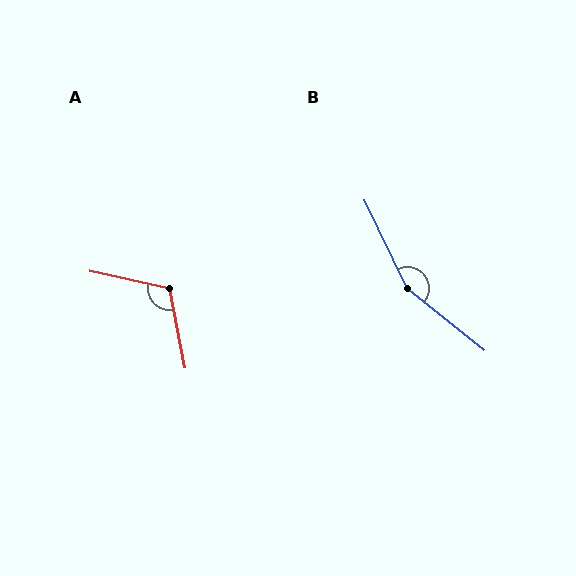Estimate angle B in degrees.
Approximately 155 degrees.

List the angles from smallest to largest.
A (113°), B (155°).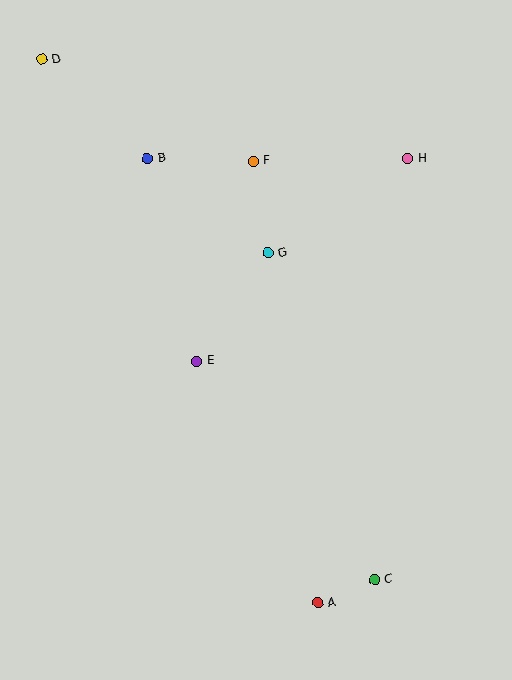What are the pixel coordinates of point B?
Point B is at (147, 159).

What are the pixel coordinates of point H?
Point H is at (408, 159).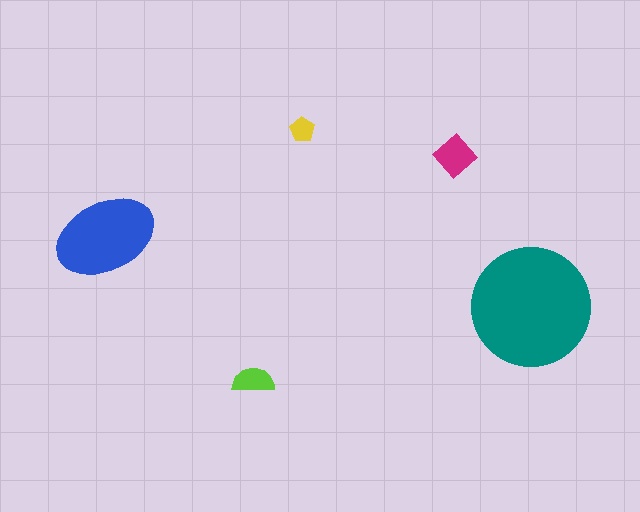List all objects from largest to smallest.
The teal circle, the blue ellipse, the magenta diamond, the lime semicircle, the yellow pentagon.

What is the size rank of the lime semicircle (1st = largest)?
4th.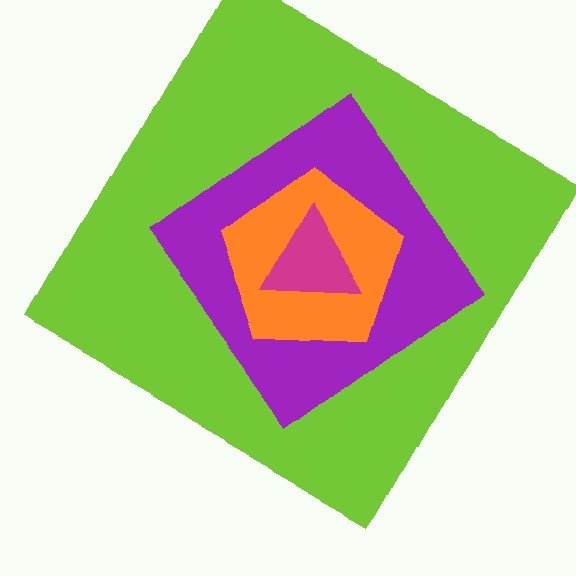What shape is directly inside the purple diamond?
The orange pentagon.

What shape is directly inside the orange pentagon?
The magenta triangle.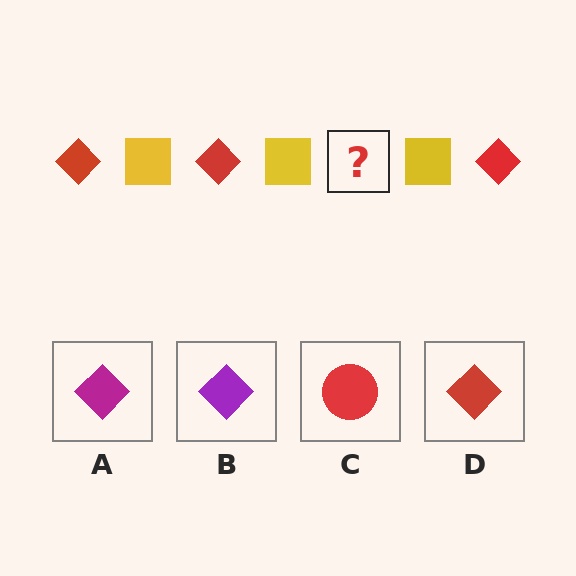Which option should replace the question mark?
Option D.